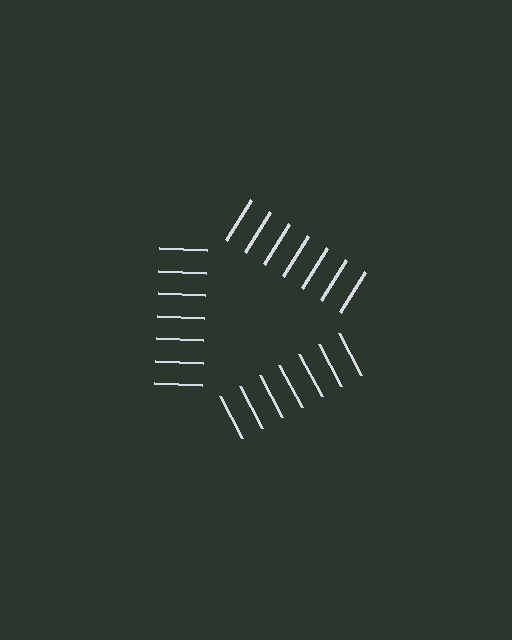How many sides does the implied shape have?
3 sides — the line-ends trace a triangle.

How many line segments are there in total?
21 — 7 along each of the 3 edges.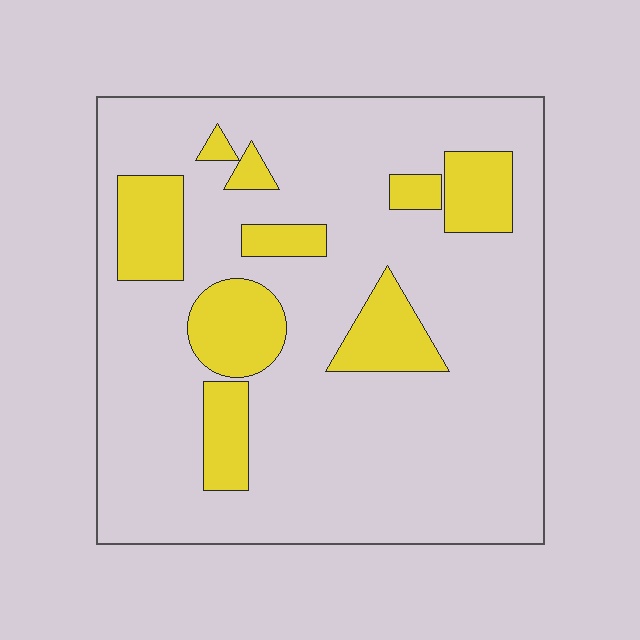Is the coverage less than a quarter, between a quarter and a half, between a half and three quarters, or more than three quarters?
Less than a quarter.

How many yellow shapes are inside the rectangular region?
9.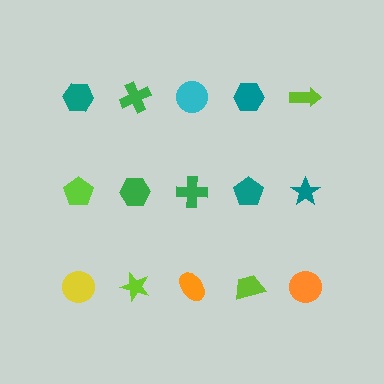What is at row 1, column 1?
A teal hexagon.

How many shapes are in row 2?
5 shapes.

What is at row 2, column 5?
A teal star.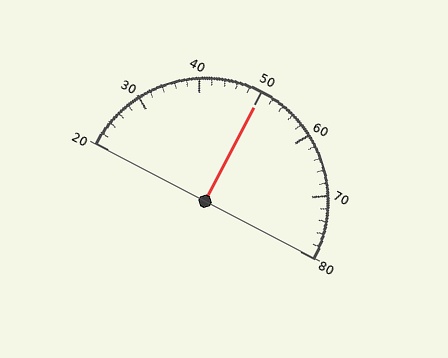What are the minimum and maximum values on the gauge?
The gauge ranges from 20 to 80.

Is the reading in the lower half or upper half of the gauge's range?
The reading is in the upper half of the range (20 to 80).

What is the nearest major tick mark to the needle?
The nearest major tick mark is 50.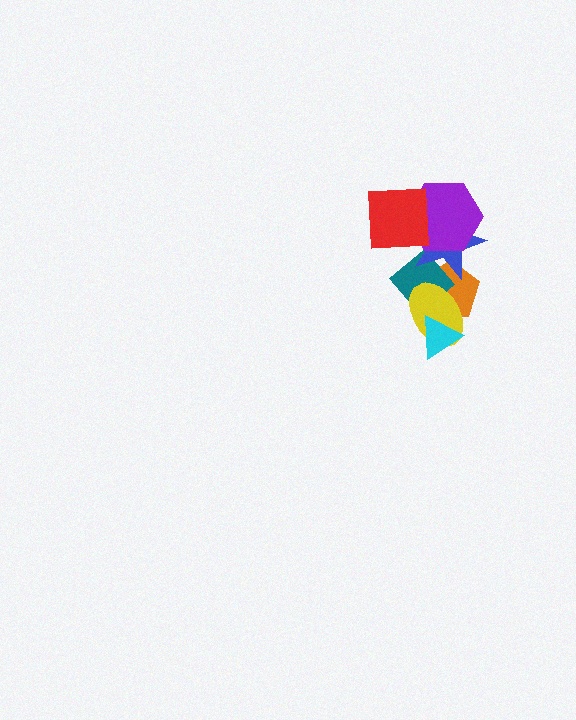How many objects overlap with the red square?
2 objects overlap with the red square.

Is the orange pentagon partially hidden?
Yes, it is partially covered by another shape.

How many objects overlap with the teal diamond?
3 objects overlap with the teal diamond.